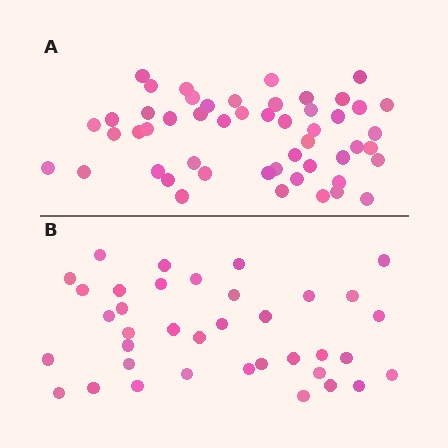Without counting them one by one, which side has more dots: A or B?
Region A (the top region) has more dots.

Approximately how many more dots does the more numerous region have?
Region A has approximately 15 more dots than region B.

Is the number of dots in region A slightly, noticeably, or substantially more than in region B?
Region A has noticeably more, but not dramatically so. The ratio is roughly 1.4 to 1.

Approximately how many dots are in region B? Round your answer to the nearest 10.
About 40 dots. (The exact count is 37, which rounds to 40.)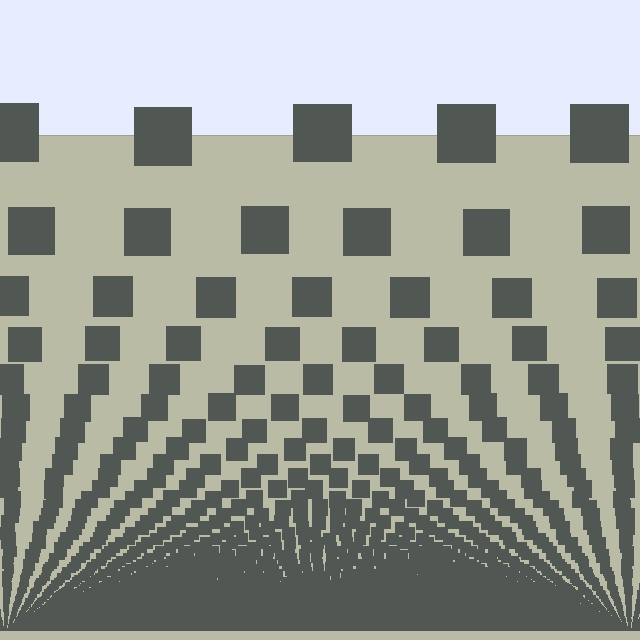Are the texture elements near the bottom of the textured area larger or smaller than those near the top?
Smaller. The gradient is inverted — elements near the bottom are smaller and denser.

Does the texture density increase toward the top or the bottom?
Density increases toward the bottom.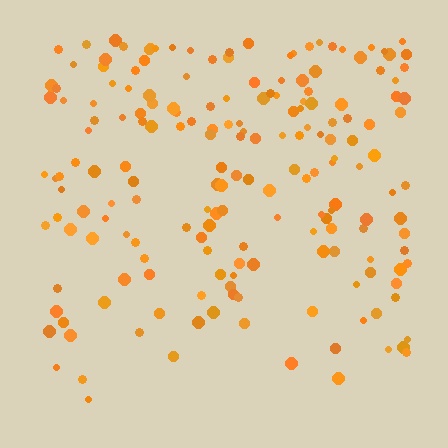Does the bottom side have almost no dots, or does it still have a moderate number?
Still a moderate number, just noticeably fewer than the top.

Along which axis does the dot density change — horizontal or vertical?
Vertical.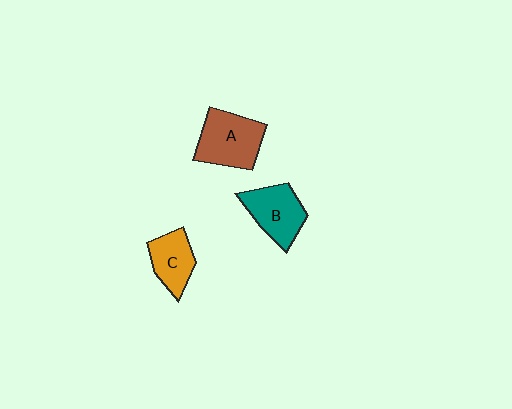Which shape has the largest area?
Shape A (brown).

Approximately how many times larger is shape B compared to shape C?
Approximately 1.2 times.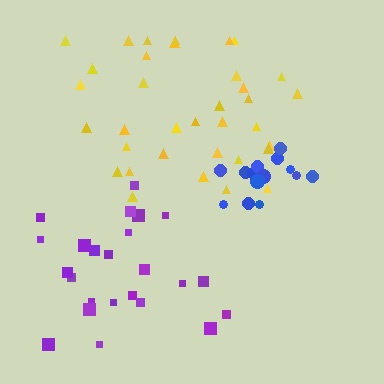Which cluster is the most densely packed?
Blue.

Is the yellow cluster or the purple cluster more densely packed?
Purple.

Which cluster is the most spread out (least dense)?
Yellow.